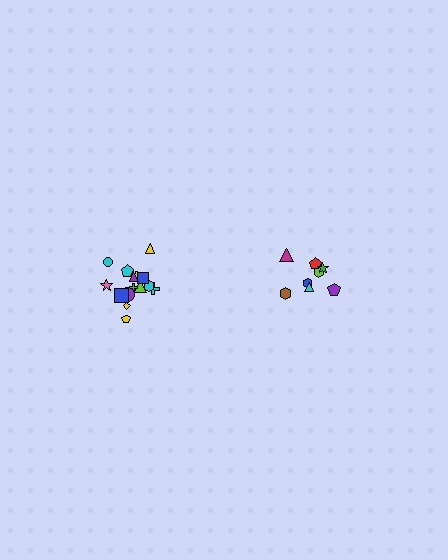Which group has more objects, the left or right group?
The left group.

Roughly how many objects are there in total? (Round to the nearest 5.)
Roughly 25 objects in total.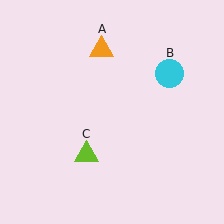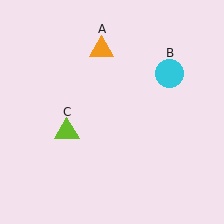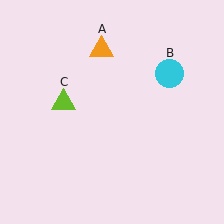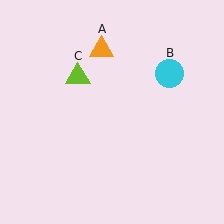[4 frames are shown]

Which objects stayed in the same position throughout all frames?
Orange triangle (object A) and cyan circle (object B) remained stationary.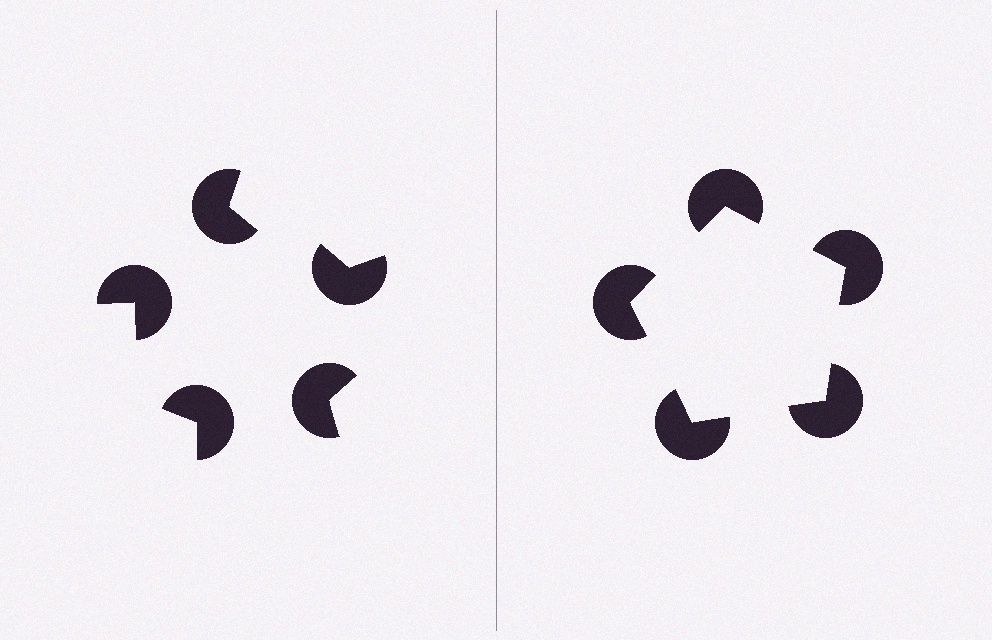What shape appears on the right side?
An illusory pentagon.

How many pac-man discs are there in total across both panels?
10 — 5 on each side.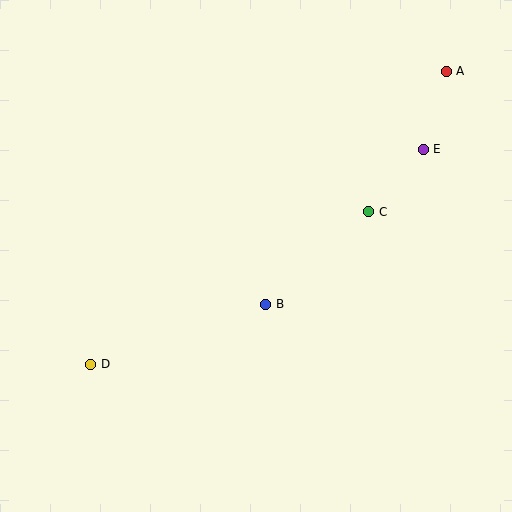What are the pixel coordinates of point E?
Point E is at (423, 149).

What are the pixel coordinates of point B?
Point B is at (265, 304).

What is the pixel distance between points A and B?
The distance between A and B is 295 pixels.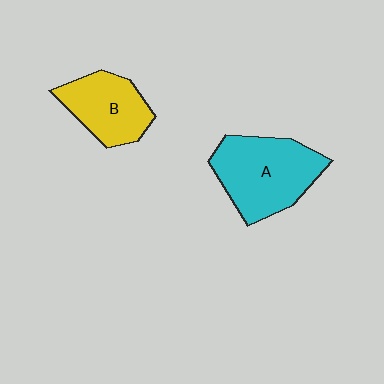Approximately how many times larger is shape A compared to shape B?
Approximately 1.4 times.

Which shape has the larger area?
Shape A (cyan).